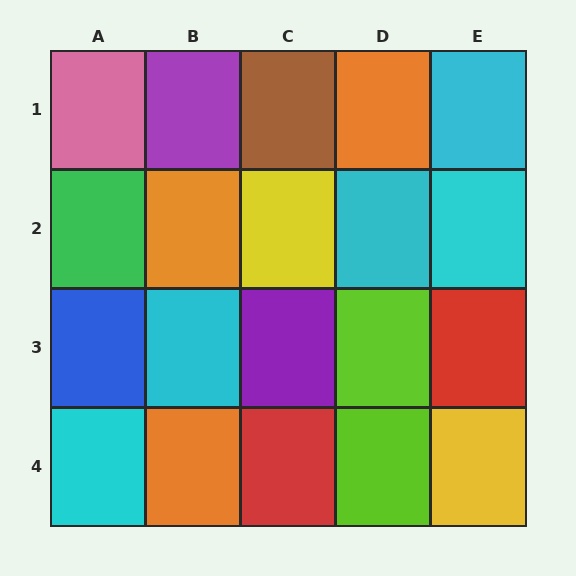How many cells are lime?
2 cells are lime.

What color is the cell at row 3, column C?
Purple.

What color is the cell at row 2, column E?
Cyan.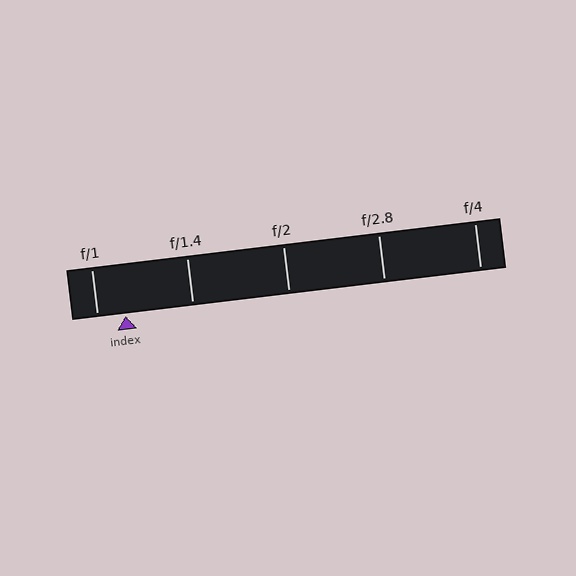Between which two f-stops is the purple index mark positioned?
The index mark is between f/1 and f/1.4.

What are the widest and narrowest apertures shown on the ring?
The widest aperture shown is f/1 and the narrowest is f/4.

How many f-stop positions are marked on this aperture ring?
There are 5 f-stop positions marked.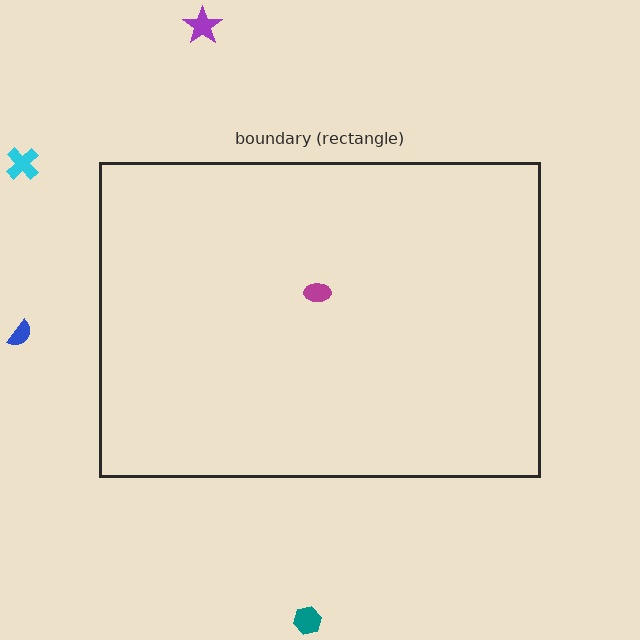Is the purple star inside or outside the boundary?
Outside.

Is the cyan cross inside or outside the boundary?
Outside.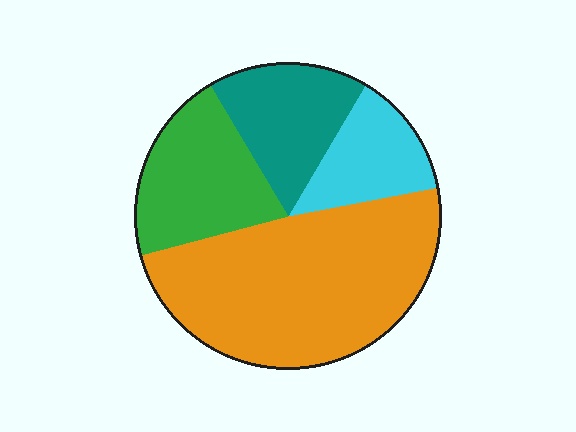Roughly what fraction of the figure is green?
Green takes up about one fifth (1/5) of the figure.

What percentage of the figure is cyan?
Cyan takes up about one eighth (1/8) of the figure.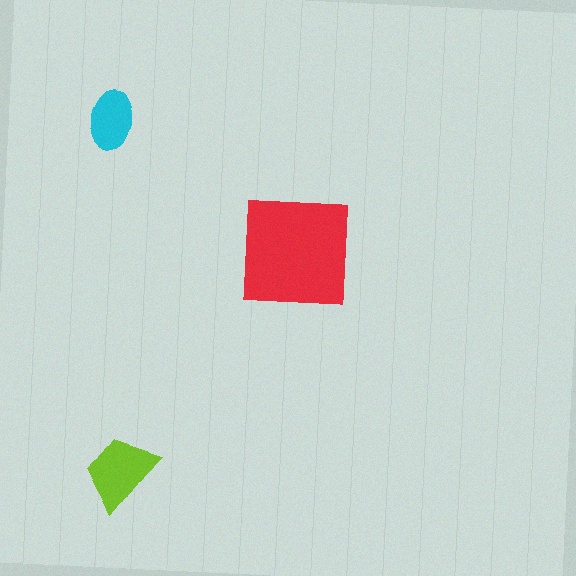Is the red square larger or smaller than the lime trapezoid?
Larger.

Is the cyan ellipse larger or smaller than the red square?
Smaller.